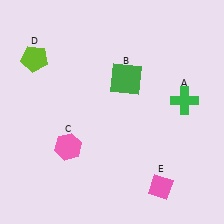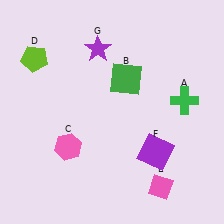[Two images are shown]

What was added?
A purple square (F), a purple star (G) were added in Image 2.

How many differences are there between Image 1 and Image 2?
There are 2 differences between the two images.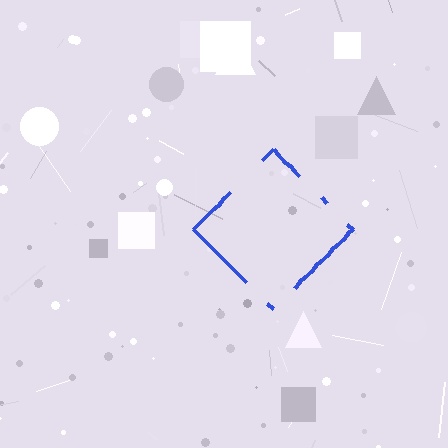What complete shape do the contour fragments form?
The contour fragments form a diamond.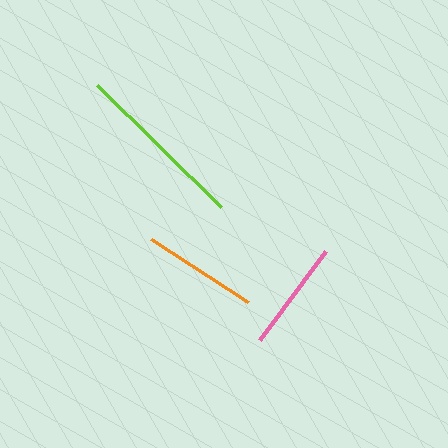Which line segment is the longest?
The lime line is the longest at approximately 173 pixels.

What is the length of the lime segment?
The lime segment is approximately 173 pixels long.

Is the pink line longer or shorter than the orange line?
The orange line is longer than the pink line.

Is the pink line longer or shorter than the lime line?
The lime line is longer than the pink line.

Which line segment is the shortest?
The pink line is the shortest at approximately 111 pixels.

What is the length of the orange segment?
The orange segment is approximately 116 pixels long.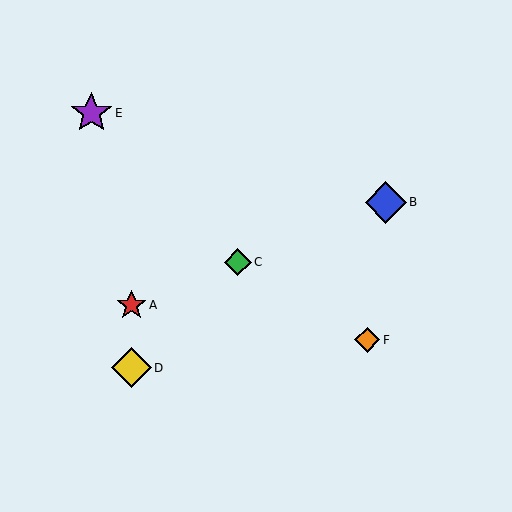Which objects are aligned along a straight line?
Objects A, B, C are aligned along a straight line.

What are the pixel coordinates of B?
Object B is at (386, 202).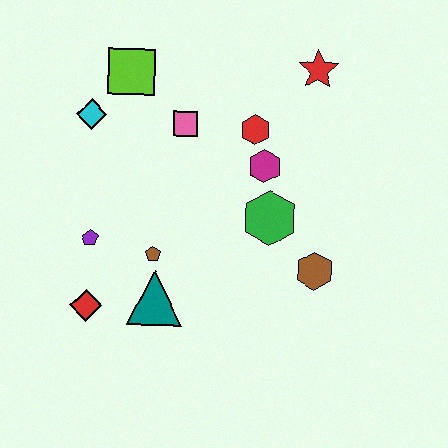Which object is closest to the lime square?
The cyan diamond is closest to the lime square.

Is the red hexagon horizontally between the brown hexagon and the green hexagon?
No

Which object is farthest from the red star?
The red diamond is farthest from the red star.